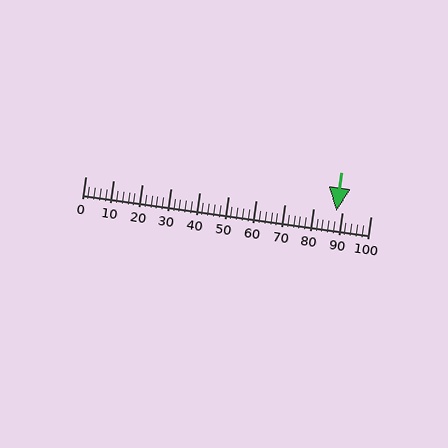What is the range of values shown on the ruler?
The ruler shows values from 0 to 100.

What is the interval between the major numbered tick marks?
The major tick marks are spaced 10 units apart.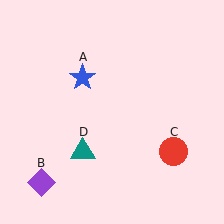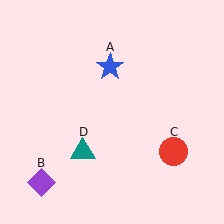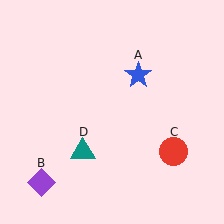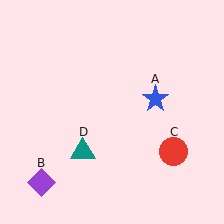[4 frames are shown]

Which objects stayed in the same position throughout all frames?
Purple diamond (object B) and red circle (object C) and teal triangle (object D) remained stationary.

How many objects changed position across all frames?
1 object changed position: blue star (object A).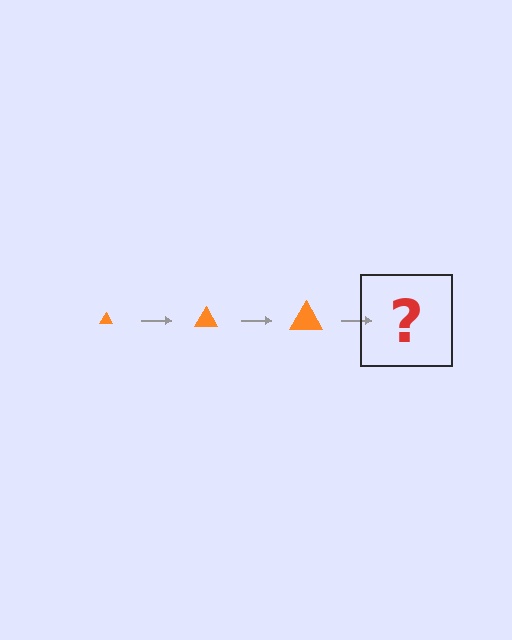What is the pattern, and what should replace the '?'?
The pattern is that the triangle gets progressively larger each step. The '?' should be an orange triangle, larger than the previous one.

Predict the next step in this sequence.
The next step is an orange triangle, larger than the previous one.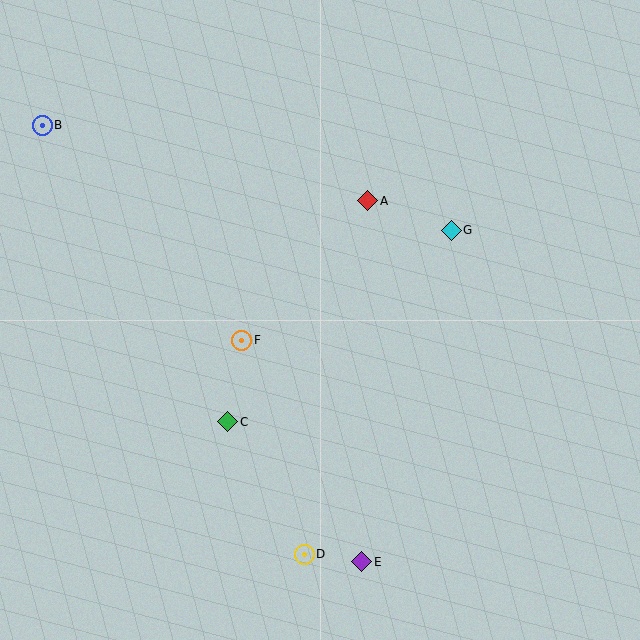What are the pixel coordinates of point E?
Point E is at (362, 562).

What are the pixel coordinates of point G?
Point G is at (451, 230).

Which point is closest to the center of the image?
Point F at (242, 340) is closest to the center.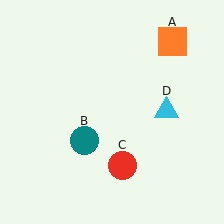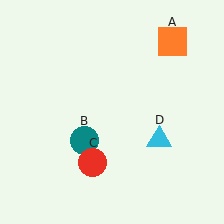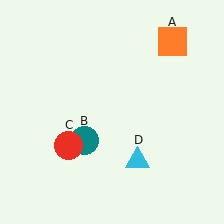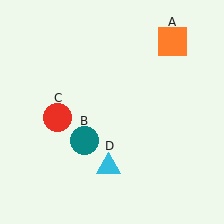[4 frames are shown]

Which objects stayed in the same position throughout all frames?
Orange square (object A) and teal circle (object B) remained stationary.